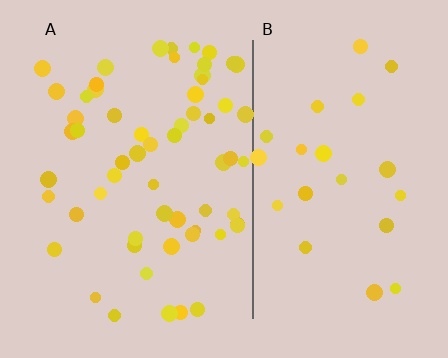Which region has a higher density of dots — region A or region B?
A (the left).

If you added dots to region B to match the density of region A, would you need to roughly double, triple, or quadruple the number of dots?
Approximately triple.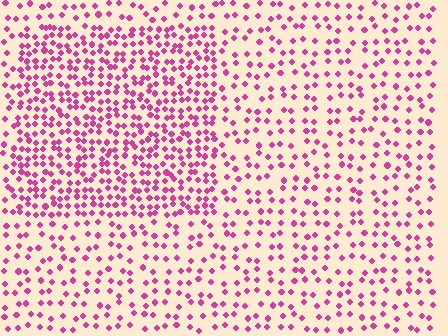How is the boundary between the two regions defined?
The boundary is defined by a change in element density (approximately 2.0x ratio). All elements are the same color, size, and shape.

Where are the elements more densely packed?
The elements are more densely packed inside the rectangle boundary.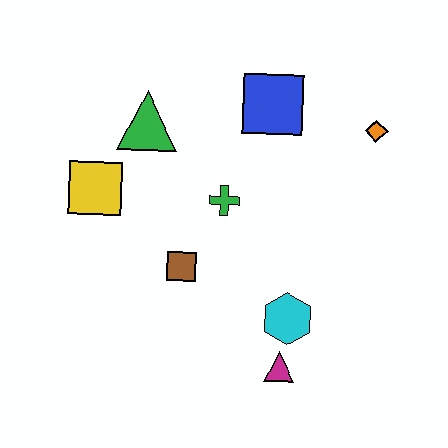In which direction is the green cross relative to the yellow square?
The green cross is to the right of the yellow square.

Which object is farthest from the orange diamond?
The yellow square is farthest from the orange diamond.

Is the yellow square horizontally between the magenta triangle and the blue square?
No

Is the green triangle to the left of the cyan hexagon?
Yes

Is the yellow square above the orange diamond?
No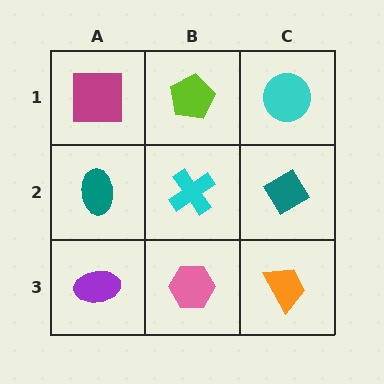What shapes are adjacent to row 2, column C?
A cyan circle (row 1, column C), an orange trapezoid (row 3, column C), a cyan cross (row 2, column B).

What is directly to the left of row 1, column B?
A magenta square.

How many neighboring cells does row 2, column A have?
3.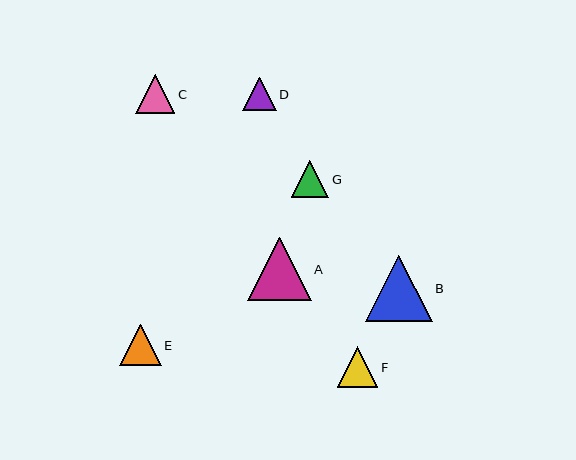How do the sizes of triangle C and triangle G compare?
Triangle C and triangle G are approximately the same size.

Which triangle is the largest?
Triangle B is the largest with a size of approximately 67 pixels.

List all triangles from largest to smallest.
From largest to smallest: B, A, E, F, C, G, D.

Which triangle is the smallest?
Triangle D is the smallest with a size of approximately 33 pixels.